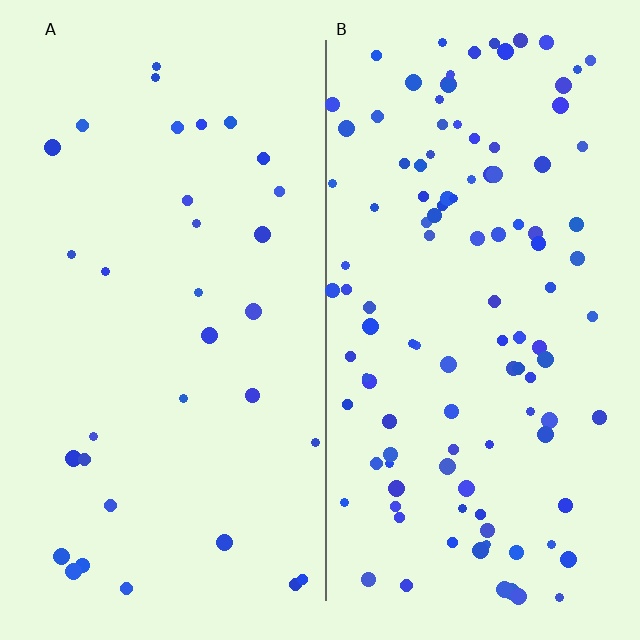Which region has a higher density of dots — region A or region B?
B (the right).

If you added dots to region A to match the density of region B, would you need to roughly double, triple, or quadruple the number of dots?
Approximately triple.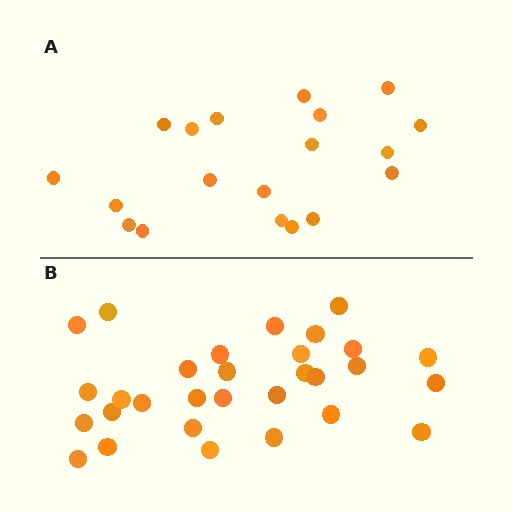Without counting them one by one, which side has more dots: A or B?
Region B (the bottom region) has more dots.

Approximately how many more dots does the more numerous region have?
Region B has roughly 12 or so more dots than region A.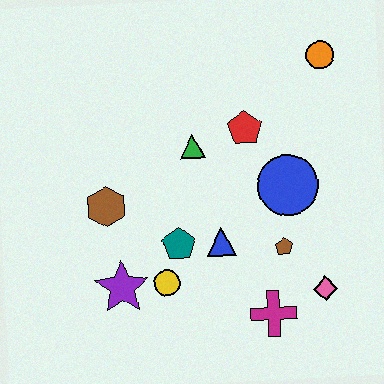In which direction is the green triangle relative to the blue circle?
The green triangle is to the left of the blue circle.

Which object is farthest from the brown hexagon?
The orange circle is farthest from the brown hexagon.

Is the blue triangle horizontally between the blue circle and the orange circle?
No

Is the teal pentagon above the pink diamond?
Yes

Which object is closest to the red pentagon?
The green triangle is closest to the red pentagon.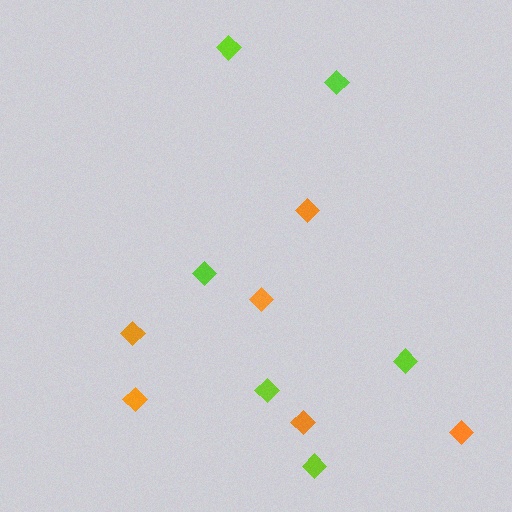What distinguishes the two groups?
There are 2 groups: one group of orange diamonds (6) and one group of lime diamonds (6).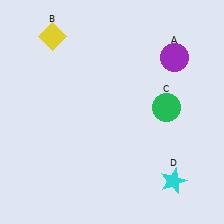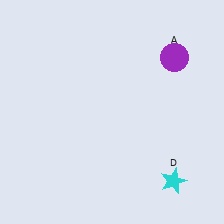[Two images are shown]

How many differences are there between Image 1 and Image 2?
There are 2 differences between the two images.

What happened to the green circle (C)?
The green circle (C) was removed in Image 2. It was in the top-right area of Image 1.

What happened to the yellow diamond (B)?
The yellow diamond (B) was removed in Image 2. It was in the top-left area of Image 1.